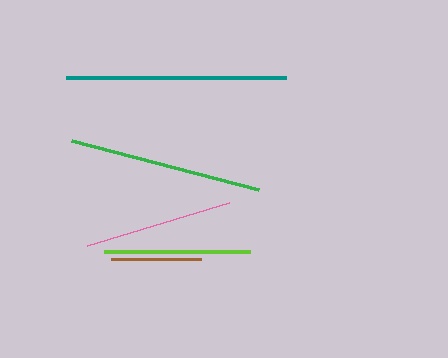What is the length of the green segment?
The green segment is approximately 194 pixels long.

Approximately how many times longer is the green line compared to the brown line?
The green line is approximately 2.2 times the length of the brown line.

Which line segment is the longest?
The teal line is the longest at approximately 220 pixels.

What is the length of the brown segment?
The brown segment is approximately 90 pixels long.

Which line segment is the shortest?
The brown line is the shortest at approximately 90 pixels.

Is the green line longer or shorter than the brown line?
The green line is longer than the brown line.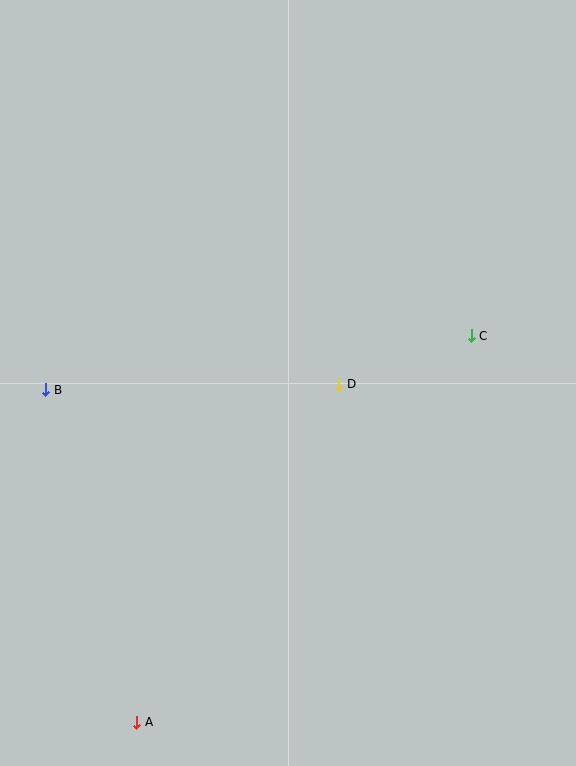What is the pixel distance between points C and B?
The distance between C and B is 429 pixels.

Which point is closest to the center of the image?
Point D at (339, 384) is closest to the center.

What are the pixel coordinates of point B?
Point B is at (46, 390).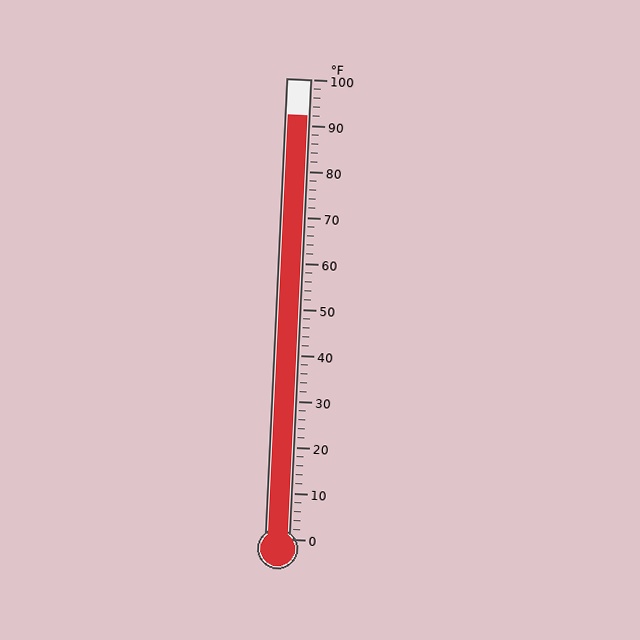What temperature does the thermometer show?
The thermometer shows approximately 92°F.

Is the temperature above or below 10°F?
The temperature is above 10°F.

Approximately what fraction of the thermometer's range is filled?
The thermometer is filled to approximately 90% of its range.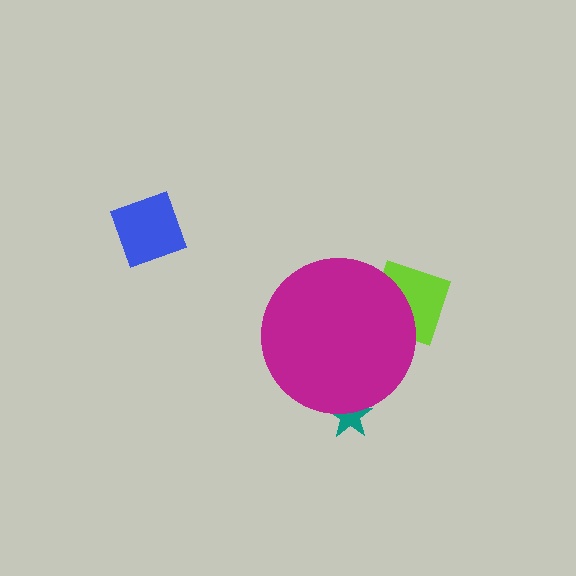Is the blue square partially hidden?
No, the blue square is fully visible.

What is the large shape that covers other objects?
A magenta circle.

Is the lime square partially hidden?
Yes, the lime square is partially hidden behind the magenta circle.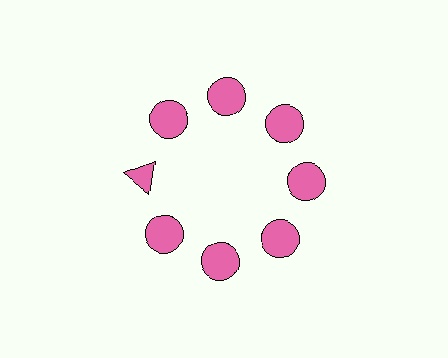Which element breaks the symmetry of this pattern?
The pink triangle at roughly the 9 o'clock position breaks the symmetry. All other shapes are pink circles.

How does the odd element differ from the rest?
It has a different shape: triangle instead of circle.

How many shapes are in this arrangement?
There are 8 shapes arranged in a ring pattern.